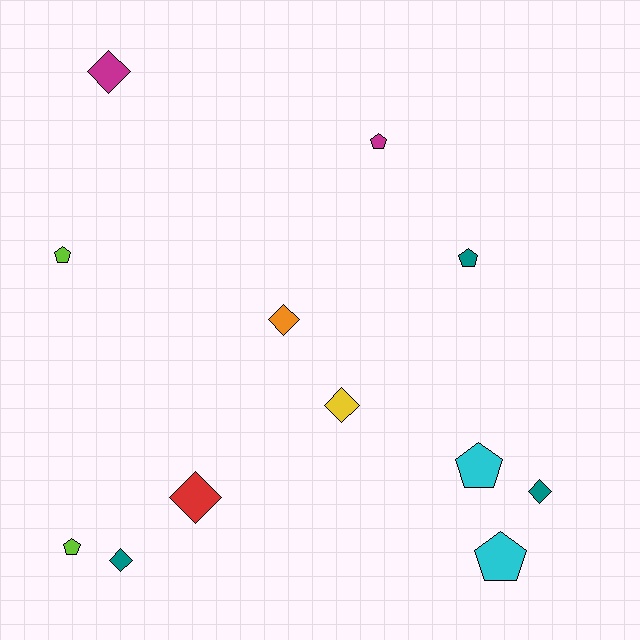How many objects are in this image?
There are 12 objects.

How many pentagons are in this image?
There are 6 pentagons.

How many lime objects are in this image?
There are 2 lime objects.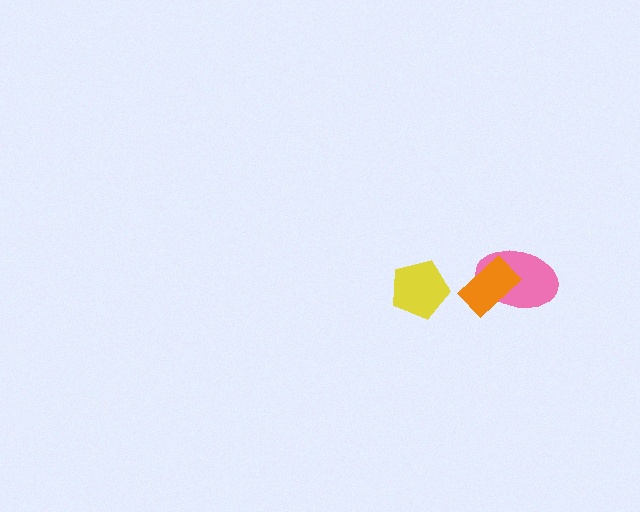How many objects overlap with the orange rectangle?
1 object overlaps with the orange rectangle.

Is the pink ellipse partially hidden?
Yes, it is partially covered by another shape.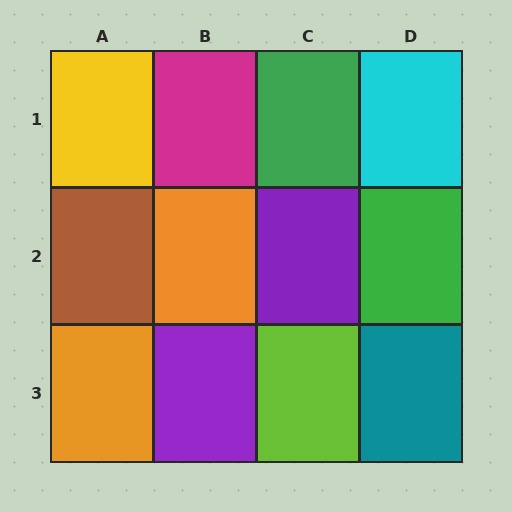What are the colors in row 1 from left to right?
Yellow, magenta, green, cyan.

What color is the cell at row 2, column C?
Purple.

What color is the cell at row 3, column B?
Purple.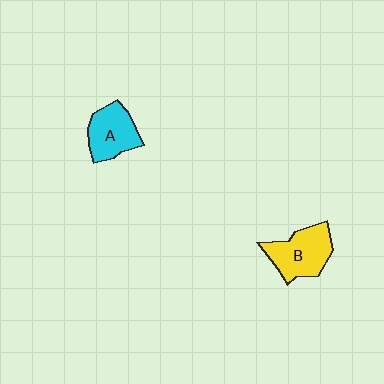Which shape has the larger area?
Shape B (yellow).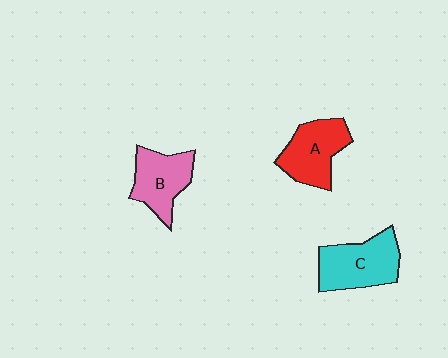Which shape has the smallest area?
Shape B (pink).